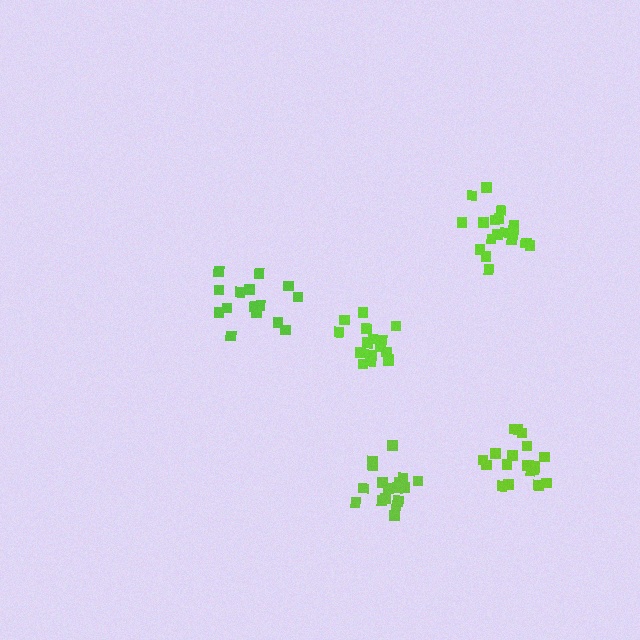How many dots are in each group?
Group 1: 18 dots, Group 2: 16 dots, Group 3: 18 dots, Group 4: 18 dots, Group 5: 17 dots (87 total).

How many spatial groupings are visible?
There are 5 spatial groupings.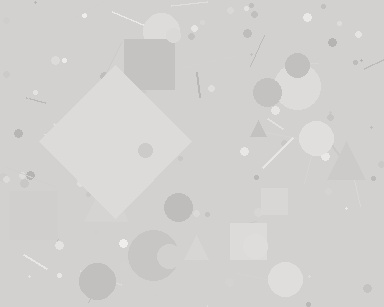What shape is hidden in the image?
A diamond is hidden in the image.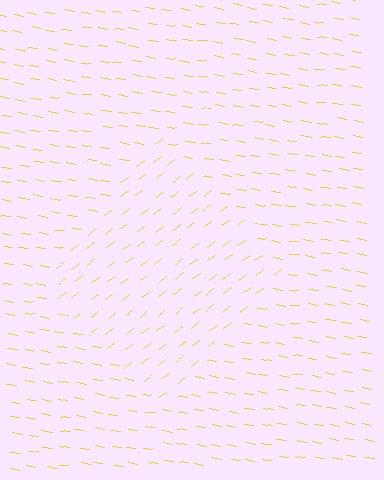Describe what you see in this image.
The image is filled with small yellow line segments. A diamond region in the image has lines oriented differently from the surrounding lines, creating a visible texture boundary.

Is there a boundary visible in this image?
Yes, there is a texture boundary formed by a change in line orientation.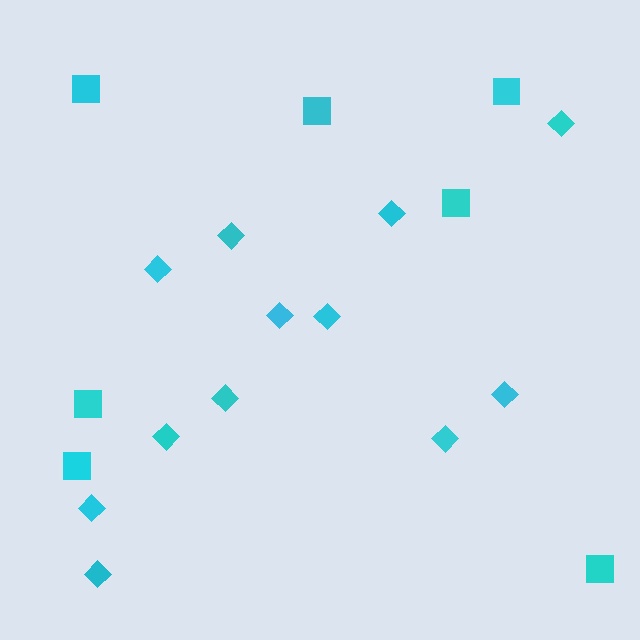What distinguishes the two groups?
There are 2 groups: one group of squares (7) and one group of diamonds (12).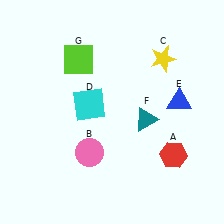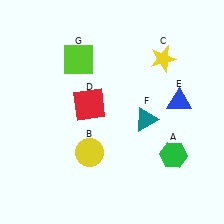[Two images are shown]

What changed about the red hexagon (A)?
In Image 1, A is red. In Image 2, it changed to green.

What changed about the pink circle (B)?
In Image 1, B is pink. In Image 2, it changed to yellow.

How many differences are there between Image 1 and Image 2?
There are 3 differences between the two images.